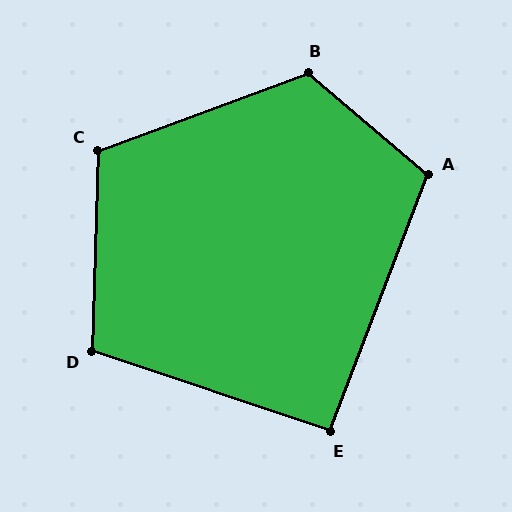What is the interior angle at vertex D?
Approximately 107 degrees (obtuse).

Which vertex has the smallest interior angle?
E, at approximately 92 degrees.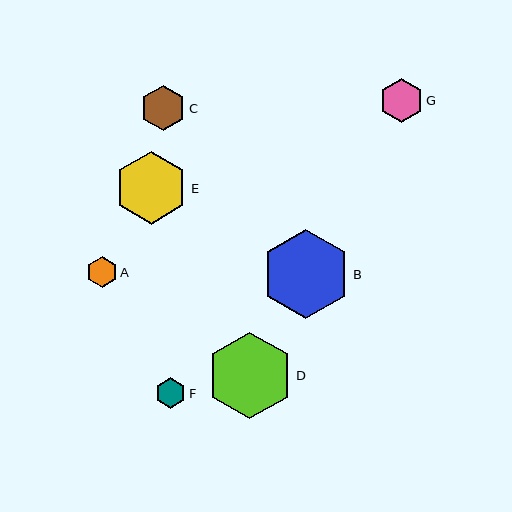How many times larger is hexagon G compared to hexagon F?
Hexagon G is approximately 1.4 times the size of hexagon F.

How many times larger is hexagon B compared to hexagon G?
Hexagon B is approximately 2.0 times the size of hexagon G.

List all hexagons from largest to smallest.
From largest to smallest: B, D, E, C, G, A, F.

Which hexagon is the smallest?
Hexagon F is the smallest with a size of approximately 31 pixels.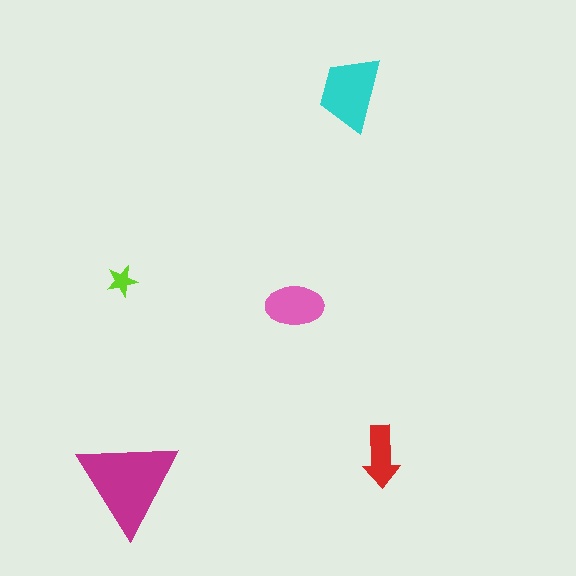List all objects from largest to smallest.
The magenta triangle, the cyan trapezoid, the pink ellipse, the red arrow, the lime star.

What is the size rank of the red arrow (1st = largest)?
4th.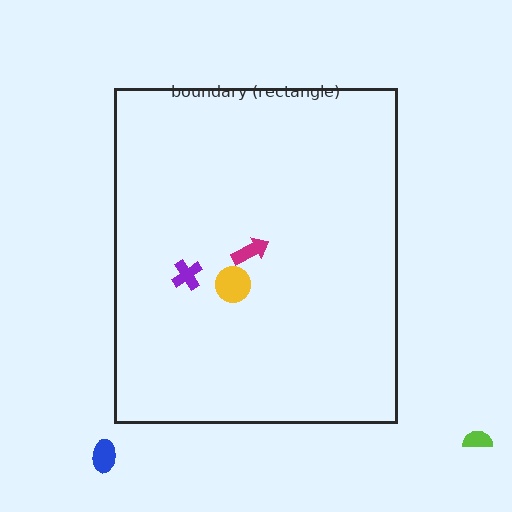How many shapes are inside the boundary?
3 inside, 2 outside.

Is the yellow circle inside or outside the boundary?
Inside.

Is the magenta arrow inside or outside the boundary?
Inside.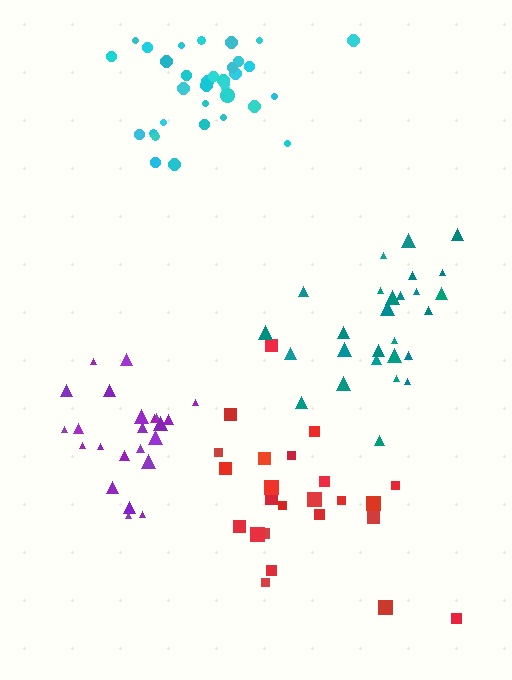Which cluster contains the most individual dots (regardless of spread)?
Cyan (34).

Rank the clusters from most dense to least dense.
purple, cyan, teal, red.